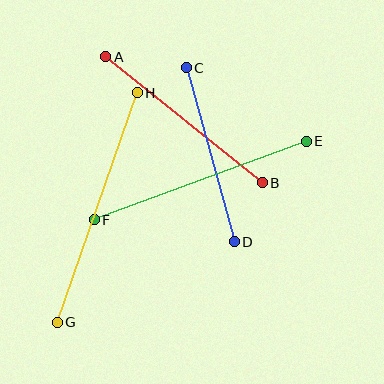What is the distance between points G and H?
The distance is approximately 243 pixels.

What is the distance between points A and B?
The distance is approximately 201 pixels.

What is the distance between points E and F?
The distance is approximately 226 pixels.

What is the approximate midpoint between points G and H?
The midpoint is at approximately (97, 207) pixels.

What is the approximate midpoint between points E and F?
The midpoint is at approximately (200, 181) pixels.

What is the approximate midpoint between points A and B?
The midpoint is at approximately (184, 120) pixels.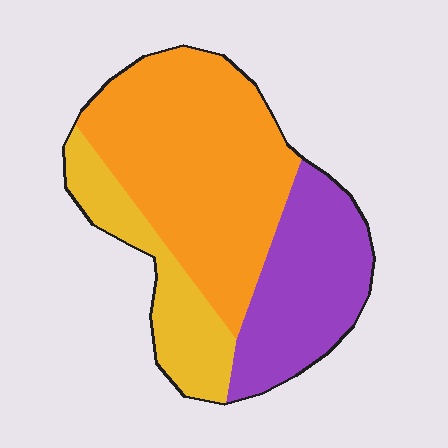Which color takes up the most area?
Orange, at roughly 50%.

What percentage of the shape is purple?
Purple takes up about one quarter (1/4) of the shape.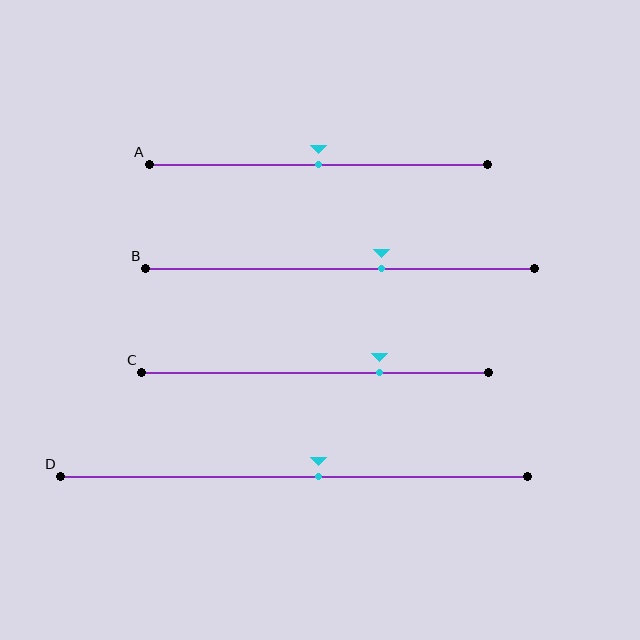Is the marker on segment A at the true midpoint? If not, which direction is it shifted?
Yes, the marker on segment A is at the true midpoint.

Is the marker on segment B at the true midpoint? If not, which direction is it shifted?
No, the marker on segment B is shifted to the right by about 11% of the segment length.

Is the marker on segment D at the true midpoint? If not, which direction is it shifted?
No, the marker on segment D is shifted to the right by about 5% of the segment length.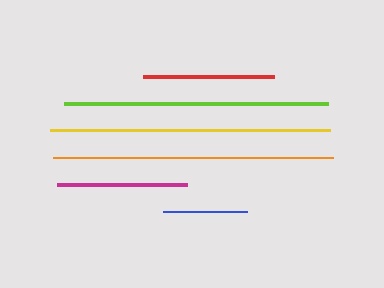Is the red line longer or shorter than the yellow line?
The yellow line is longer than the red line.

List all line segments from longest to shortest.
From longest to shortest: yellow, orange, lime, red, magenta, blue.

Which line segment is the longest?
The yellow line is the longest at approximately 280 pixels.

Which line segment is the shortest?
The blue line is the shortest at approximately 84 pixels.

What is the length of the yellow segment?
The yellow segment is approximately 280 pixels long.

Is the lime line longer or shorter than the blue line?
The lime line is longer than the blue line.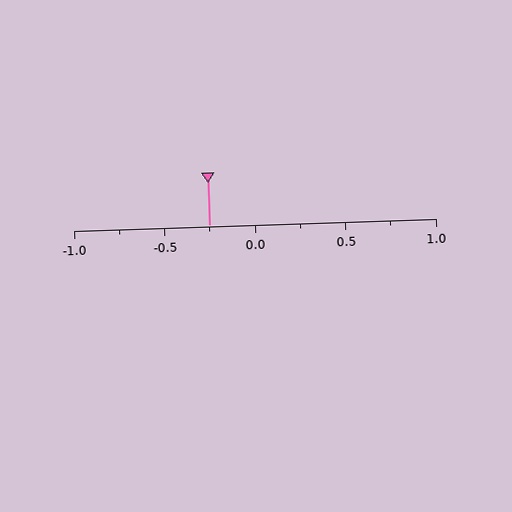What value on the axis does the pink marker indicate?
The marker indicates approximately -0.25.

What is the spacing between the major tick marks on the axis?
The major ticks are spaced 0.5 apart.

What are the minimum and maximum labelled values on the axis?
The axis runs from -1.0 to 1.0.